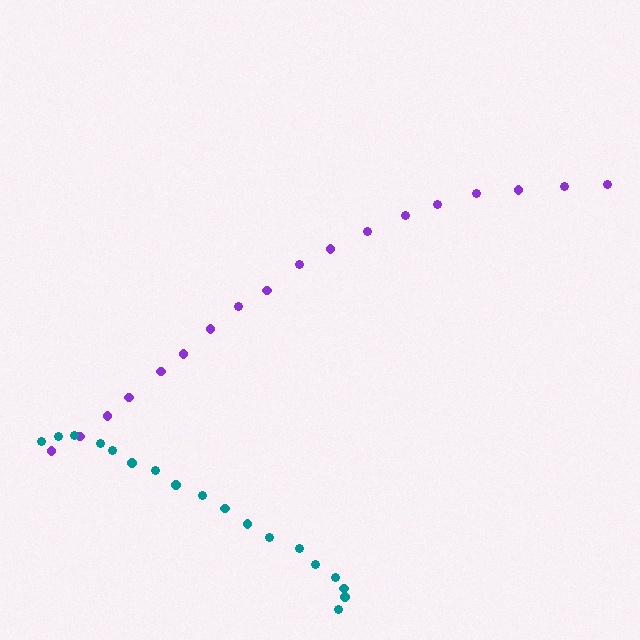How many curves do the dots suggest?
There are 2 distinct paths.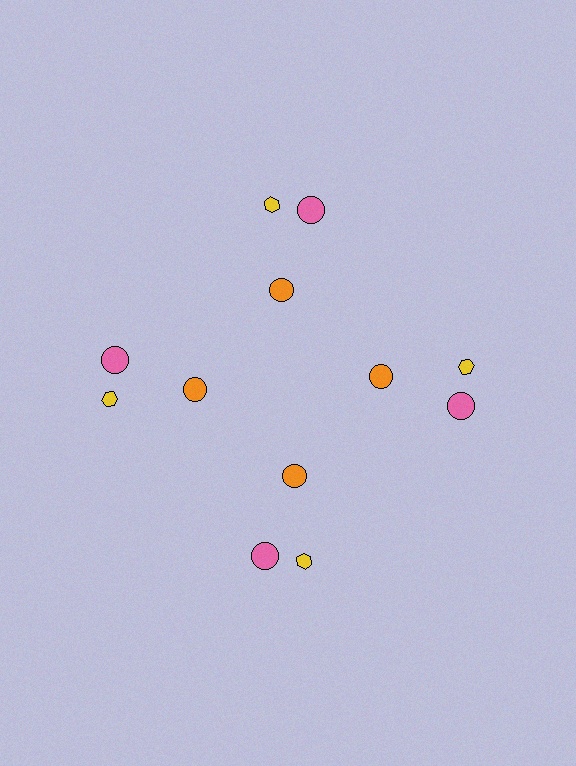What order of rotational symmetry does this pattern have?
This pattern has 4-fold rotational symmetry.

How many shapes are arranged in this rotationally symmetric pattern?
There are 12 shapes, arranged in 4 groups of 3.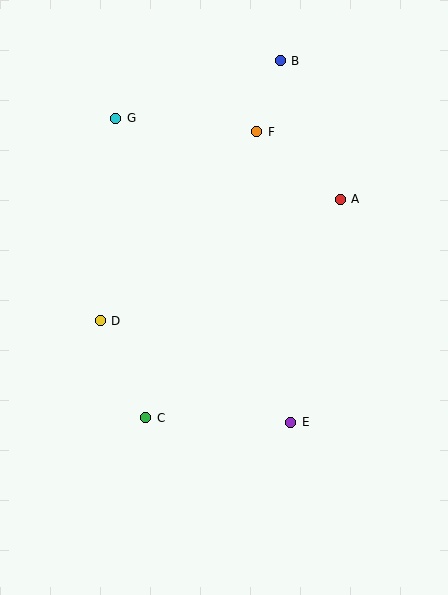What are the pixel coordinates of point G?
Point G is at (116, 118).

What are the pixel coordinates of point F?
Point F is at (257, 132).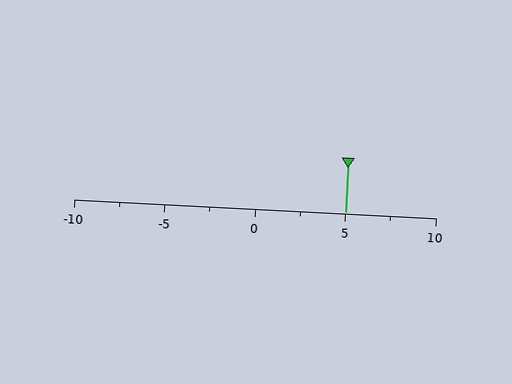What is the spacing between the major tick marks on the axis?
The major ticks are spaced 5 apart.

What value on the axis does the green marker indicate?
The marker indicates approximately 5.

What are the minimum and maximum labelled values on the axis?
The axis runs from -10 to 10.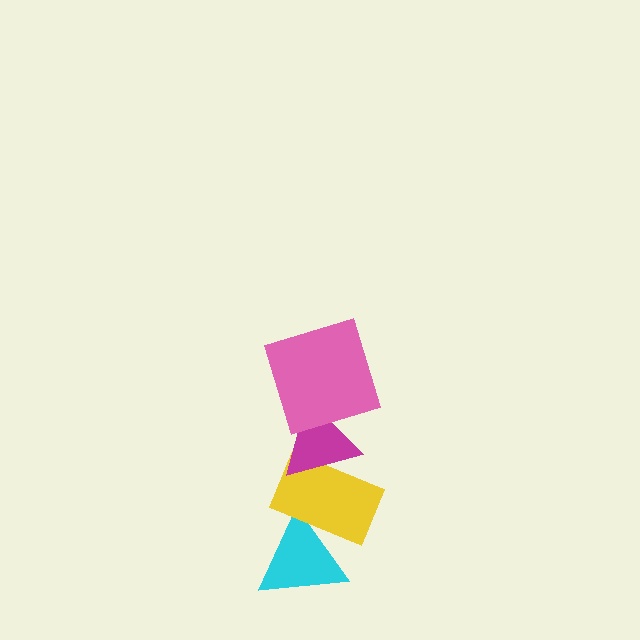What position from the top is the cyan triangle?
The cyan triangle is 4th from the top.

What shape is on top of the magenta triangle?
The pink square is on top of the magenta triangle.